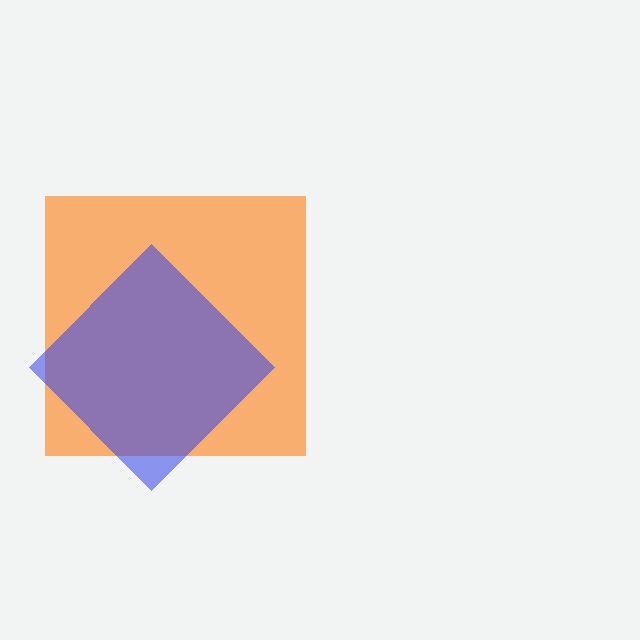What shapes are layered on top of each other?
The layered shapes are: an orange square, a blue diamond.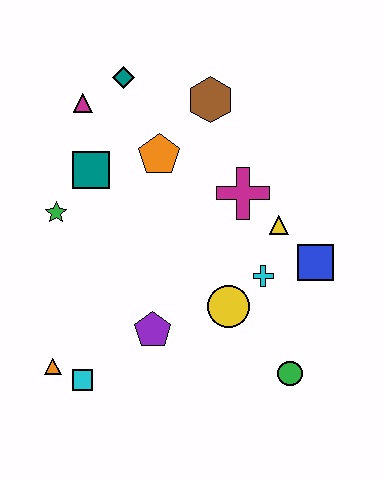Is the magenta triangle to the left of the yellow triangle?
Yes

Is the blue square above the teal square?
No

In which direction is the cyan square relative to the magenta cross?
The cyan square is below the magenta cross.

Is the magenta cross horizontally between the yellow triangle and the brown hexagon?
Yes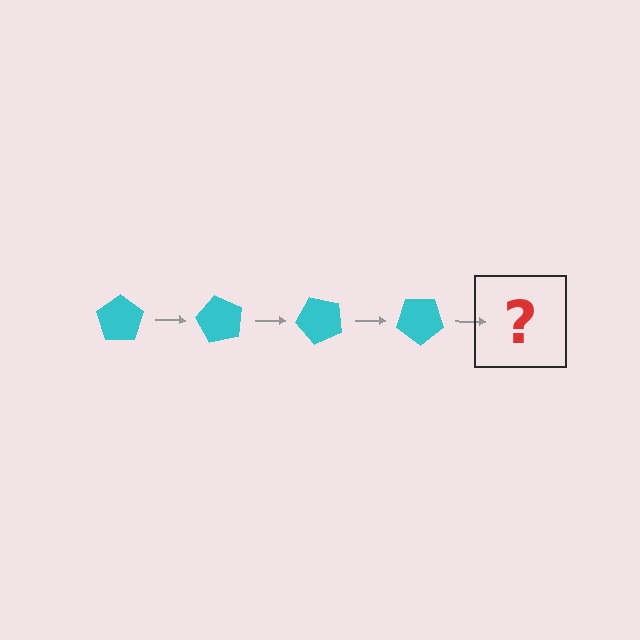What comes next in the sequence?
The next element should be a cyan pentagon rotated 240 degrees.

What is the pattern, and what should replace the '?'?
The pattern is that the pentagon rotates 60 degrees each step. The '?' should be a cyan pentagon rotated 240 degrees.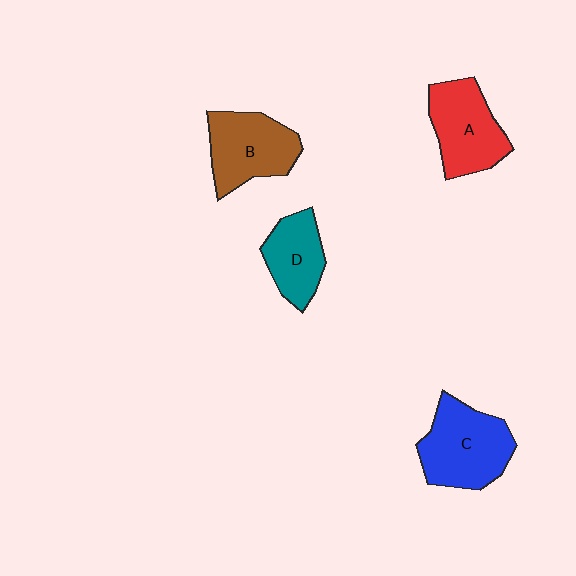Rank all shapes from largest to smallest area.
From largest to smallest: C (blue), B (brown), A (red), D (teal).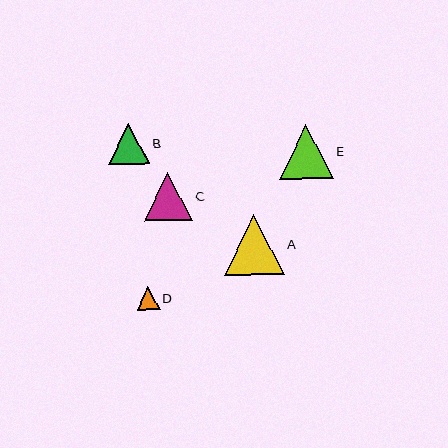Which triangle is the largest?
Triangle A is the largest with a size of approximately 60 pixels.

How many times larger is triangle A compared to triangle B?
Triangle A is approximately 1.5 times the size of triangle B.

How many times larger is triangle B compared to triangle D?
Triangle B is approximately 1.8 times the size of triangle D.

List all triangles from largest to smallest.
From largest to smallest: A, E, C, B, D.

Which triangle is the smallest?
Triangle D is the smallest with a size of approximately 23 pixels.